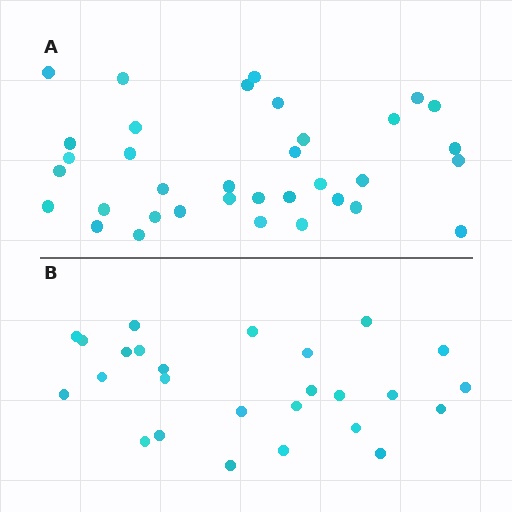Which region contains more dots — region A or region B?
Region A (the top region) has more dots.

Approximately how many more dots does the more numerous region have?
Region A has roughly 8 or so more dots than region B.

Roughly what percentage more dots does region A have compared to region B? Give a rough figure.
About 35% more.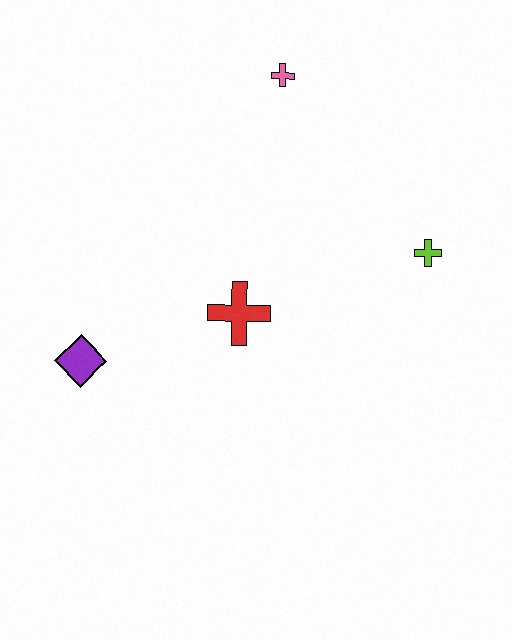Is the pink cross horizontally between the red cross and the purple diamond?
No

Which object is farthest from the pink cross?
The purple diamond is farthest from the pink cross.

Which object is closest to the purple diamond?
The red cross is closest to the purple diamond.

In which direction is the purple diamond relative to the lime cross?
The purple diamond is to the left of the lime cross.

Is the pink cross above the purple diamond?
Yes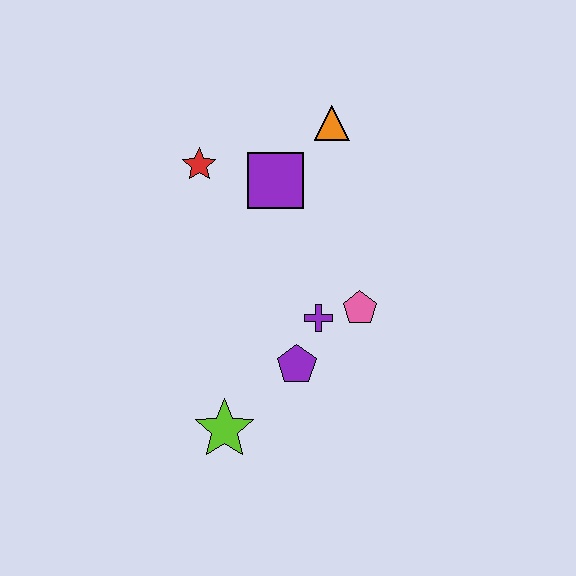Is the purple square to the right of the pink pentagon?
No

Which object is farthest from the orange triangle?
The lime star is farthest from the orange triangle.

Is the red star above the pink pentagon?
Yes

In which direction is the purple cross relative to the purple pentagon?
The purple cross is above the purple pentagon.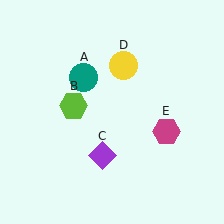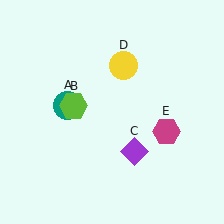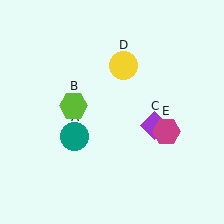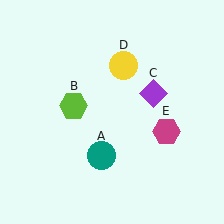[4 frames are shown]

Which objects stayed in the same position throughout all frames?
Lime hexagon (object B) and yellow circle (object D) and magenta hexagon (object E) remained stationary.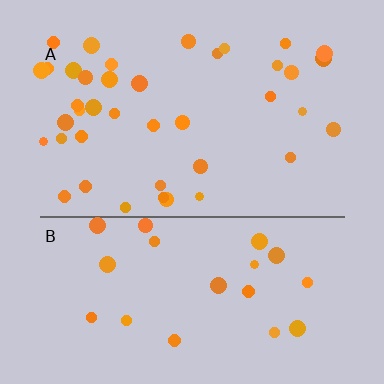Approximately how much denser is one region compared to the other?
Approximately 1.9× — region A over region B.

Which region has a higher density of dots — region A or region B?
A (the top).